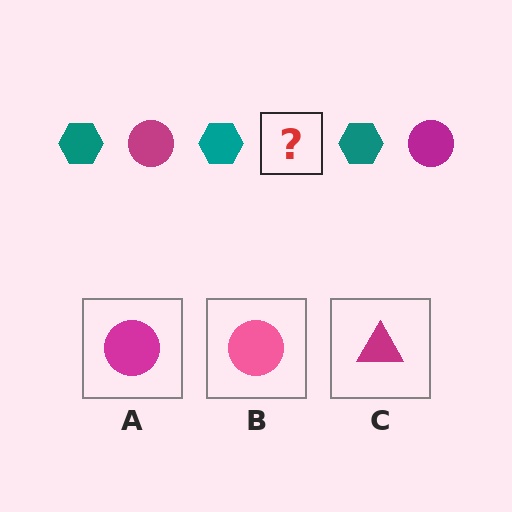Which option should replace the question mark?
Option A.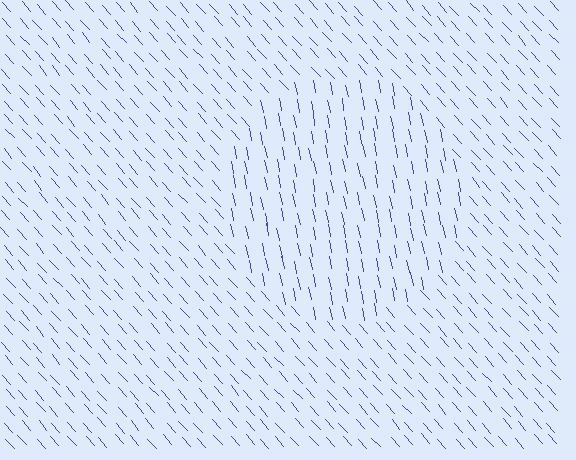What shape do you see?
I see a circle.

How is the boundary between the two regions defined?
The boundary is defined purely by a change in line orientation (approximately 30 degrees difference). All lines are the same color and thickness.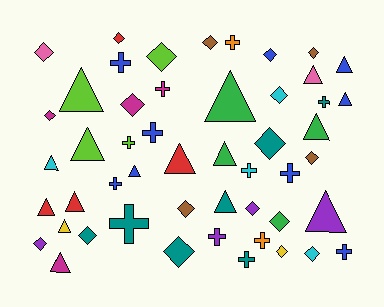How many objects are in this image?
There are 50 objects.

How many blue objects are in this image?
There are 9 blue objects.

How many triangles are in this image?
There are 17 triangles.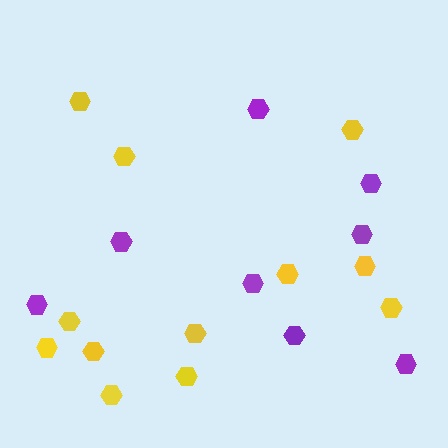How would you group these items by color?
There are 2 groups: one group of yellow hexagons (12) and one group of purple hexagons (8).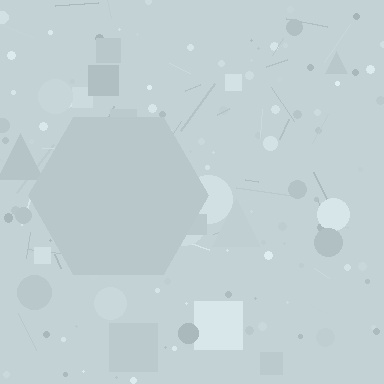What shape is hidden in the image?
A hexagon is hidden in the image.